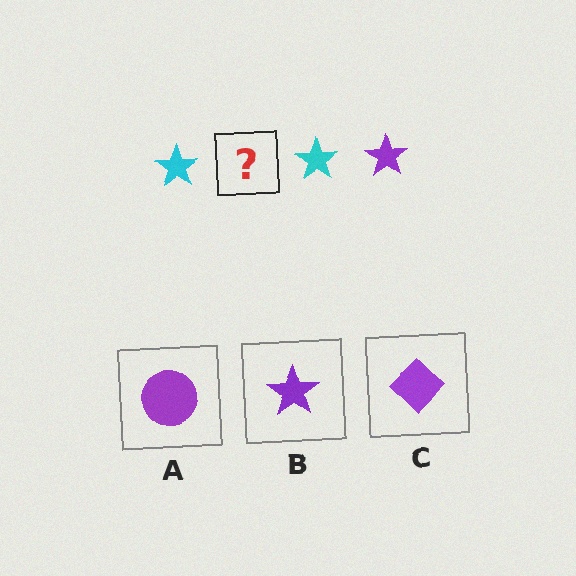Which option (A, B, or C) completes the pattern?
B.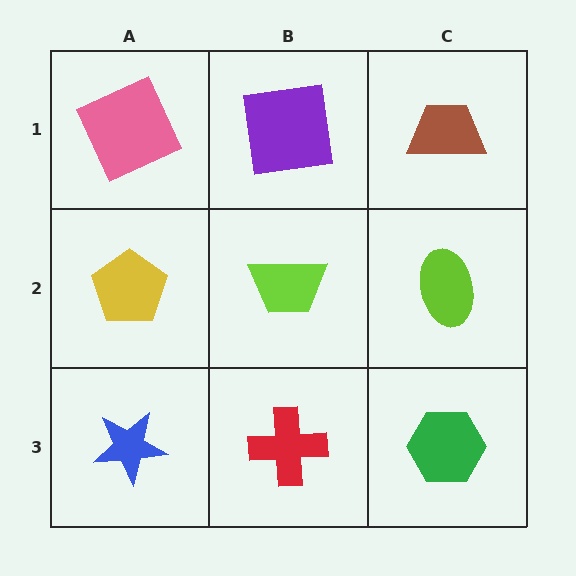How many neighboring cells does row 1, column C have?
2.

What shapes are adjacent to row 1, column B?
A lime trapezoid (row 2, column B), a pink square (row 1, column A), a brown trapezoid (row 1, column C).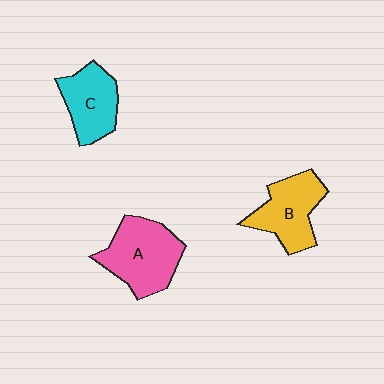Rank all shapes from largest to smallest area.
From largest to smallest: A (pink), B (yellow), C (cyan).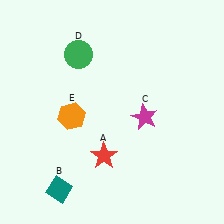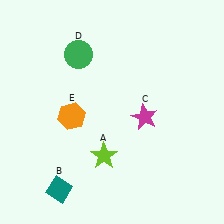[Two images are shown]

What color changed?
The star (A) changed from red in Image 1 to lime in Image 2.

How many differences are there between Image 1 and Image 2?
There is 1 difference between the two images.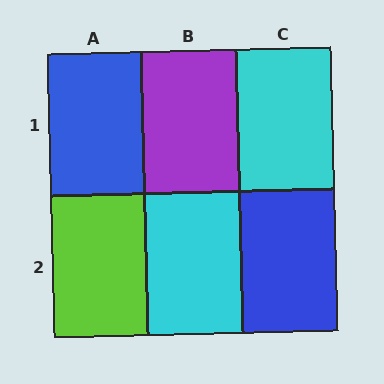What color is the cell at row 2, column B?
Cyan.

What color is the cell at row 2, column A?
Lime.